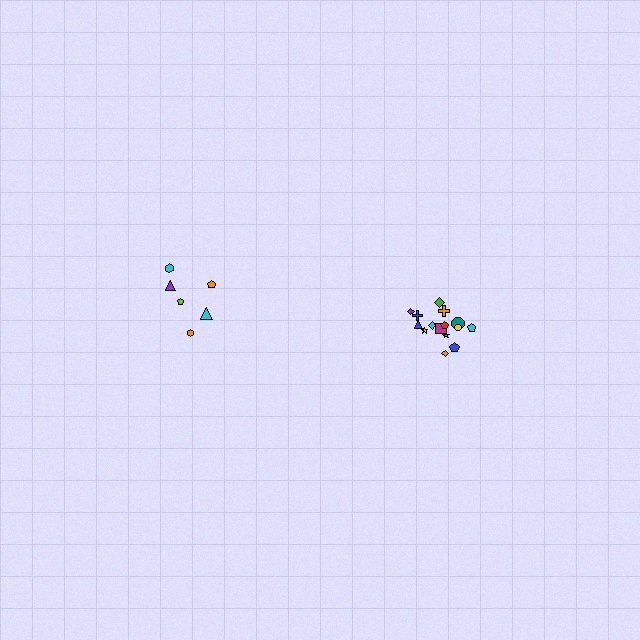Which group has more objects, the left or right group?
The right group.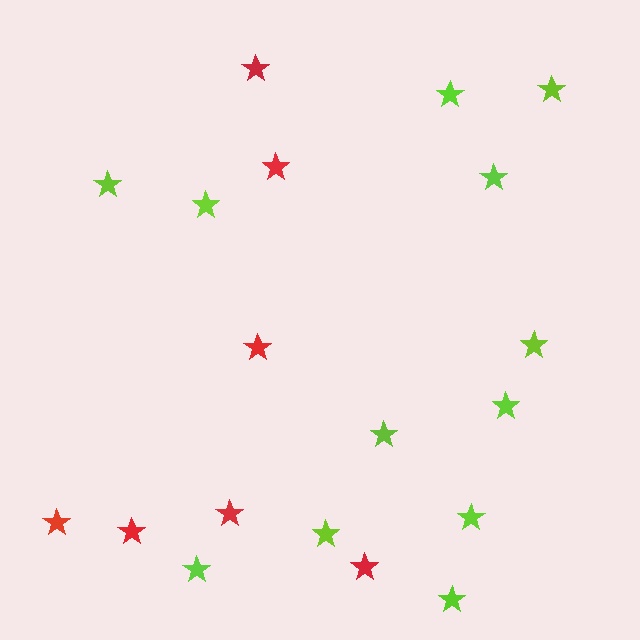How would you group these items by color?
There are 2 groups: one group of red stars (7) and one group of lime stars (12).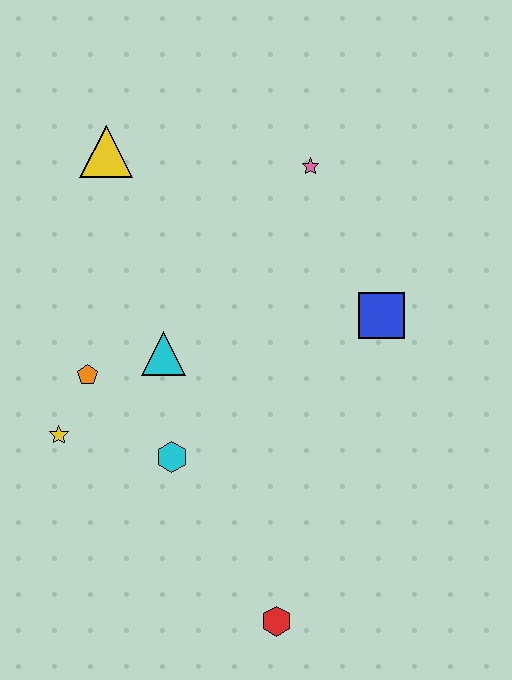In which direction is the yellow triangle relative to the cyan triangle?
The yellow triangle is above the cyan triangle.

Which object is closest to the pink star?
The blue square is closest to the pink star.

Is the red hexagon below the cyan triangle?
Yes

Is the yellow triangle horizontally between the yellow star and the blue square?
Yes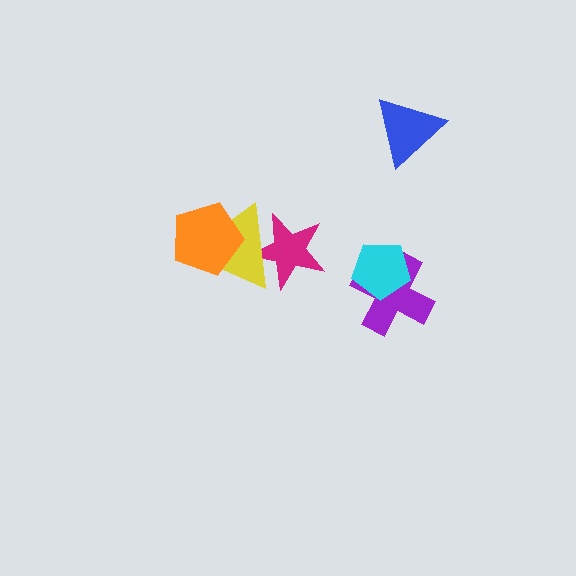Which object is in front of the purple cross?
The cyan pentagon is in front of the purple cross.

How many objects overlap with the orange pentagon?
1 object overlaps with the orange pentagon.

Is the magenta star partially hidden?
Yes, it is partially covered by another shape.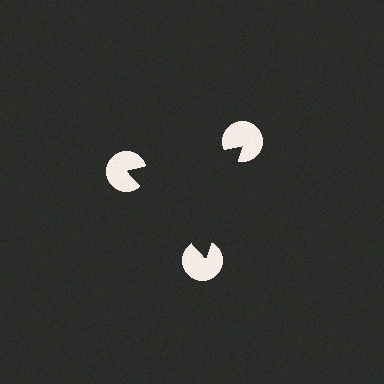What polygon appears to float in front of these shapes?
An illusory triangle — its edges are inferred from the aligned wedge cuts in the pac-man discs, not physically drawn.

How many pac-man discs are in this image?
There are 3 — one at each vertex of the illusory triangle.